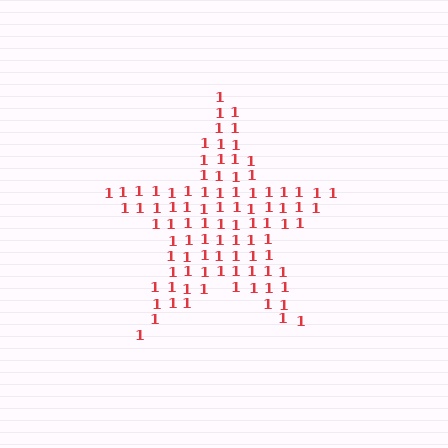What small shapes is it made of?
It is made of small digit 1's.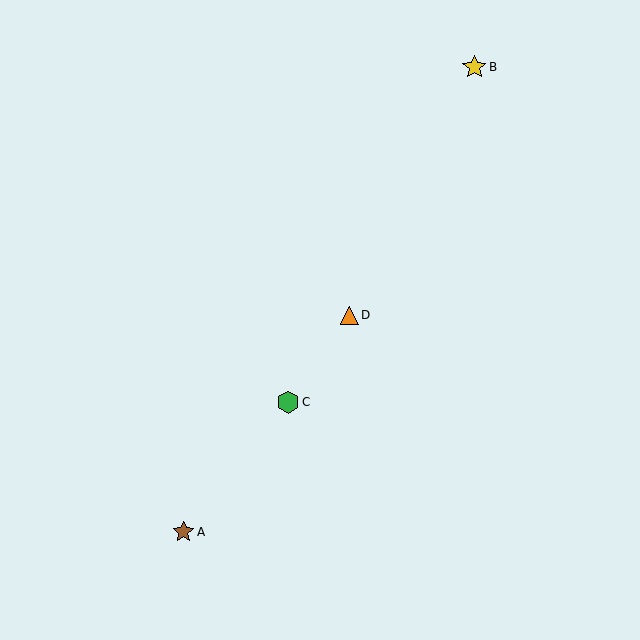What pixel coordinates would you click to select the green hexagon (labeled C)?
Click at (288, 402) to select the green hexagon C.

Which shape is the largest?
The yellow star (labeled B) is the largest.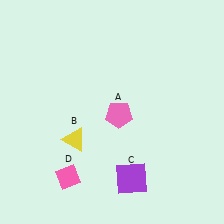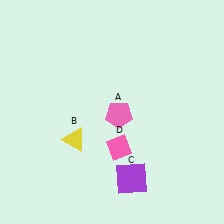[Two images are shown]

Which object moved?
The pink diamond (D) moved right.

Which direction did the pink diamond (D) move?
The pink diamond (D) moved right.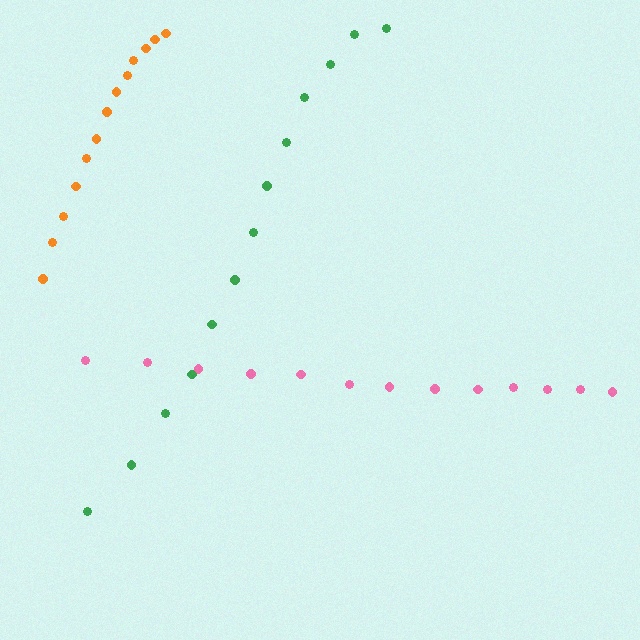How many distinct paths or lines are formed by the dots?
There are 3 distinct paths.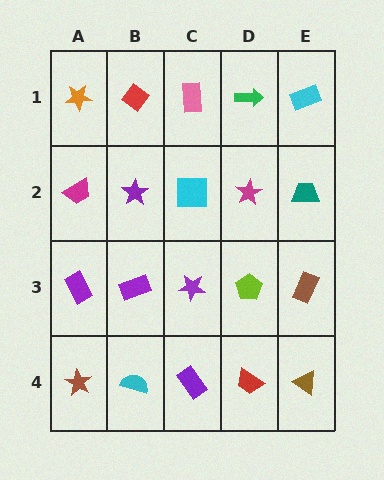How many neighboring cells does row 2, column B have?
4.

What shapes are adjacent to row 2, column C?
A pink rectangle (row 1, column C), a purple star (row 3, column C), a purple star (row 2, column B), a magenta star (row 2, column D).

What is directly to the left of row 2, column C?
A purple star.